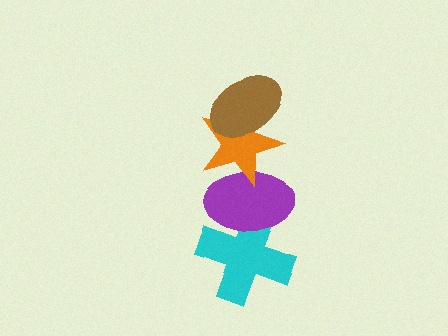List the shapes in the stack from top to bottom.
From top to bottom: the brown ellipse, the orange star, the purple ellipse, the cyan cross.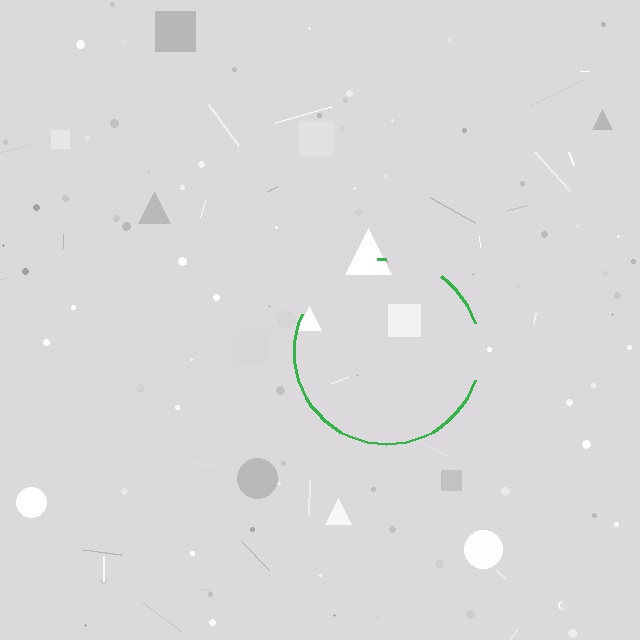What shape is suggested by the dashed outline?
The dashed outline suggests a circle.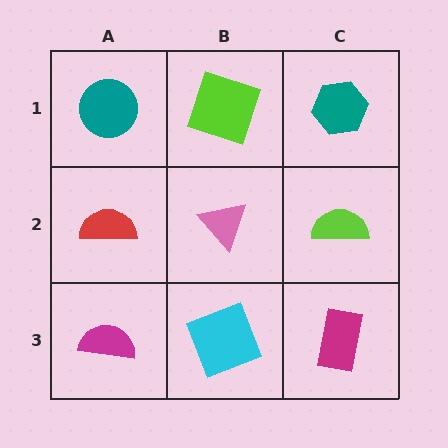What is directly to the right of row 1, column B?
A teal hexagon.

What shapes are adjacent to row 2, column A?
A teal circle (row 1, column A), a magenta semicircle (row 3, column A), a pink triangle (row 2, column B).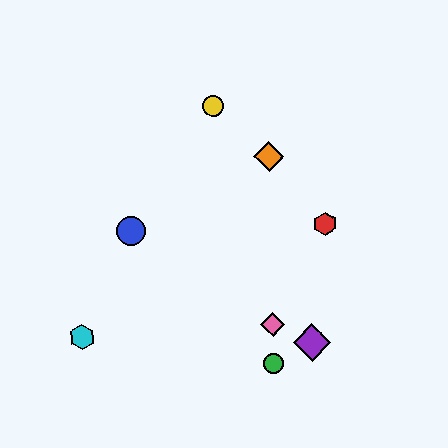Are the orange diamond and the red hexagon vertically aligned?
No, the orange diamond is at x≈269 and the red hexagon is at x≈325.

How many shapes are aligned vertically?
3 shapes (the green circle, the orange diamond, the pink diamond) are aligned vertically.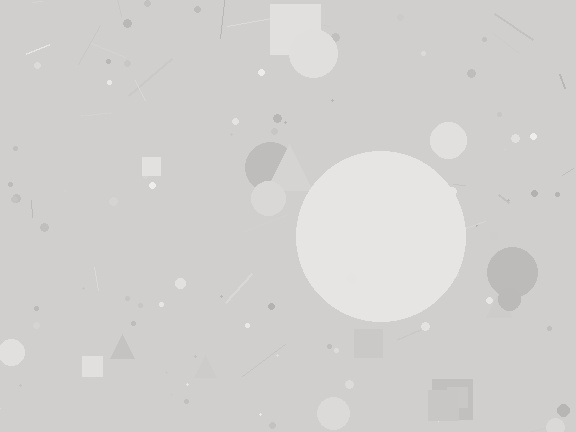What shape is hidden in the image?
A circle is hidden in the image.